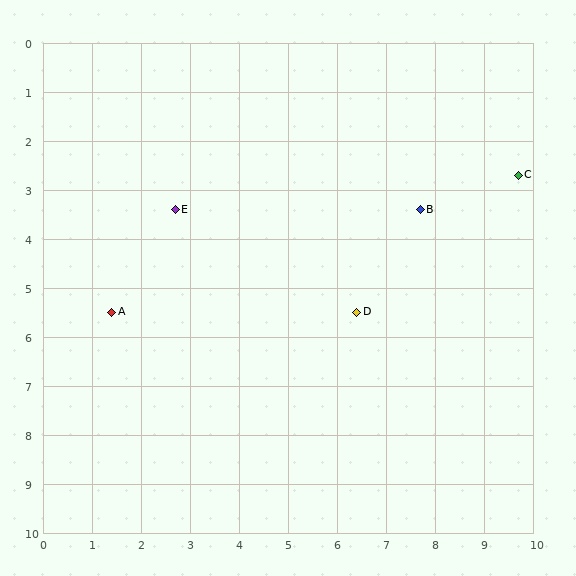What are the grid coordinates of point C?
Point C is at approximately (9.7, 2.7).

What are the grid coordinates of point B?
Point B is at approximately (7.7, 3.4).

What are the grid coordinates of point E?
Point E is at approximately (2.7, 3.4).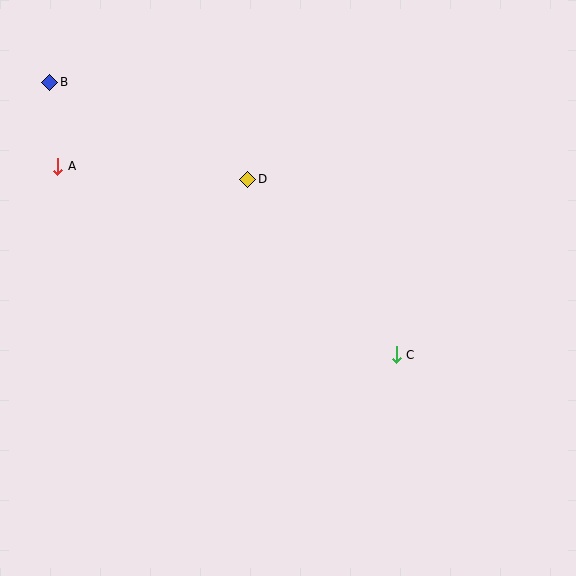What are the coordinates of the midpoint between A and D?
The midpoint between A and D is at (153, 173).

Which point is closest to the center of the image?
Point D at (248, 179) is closest to the center.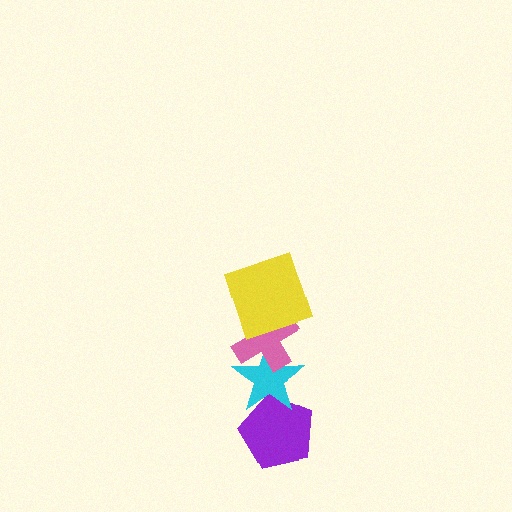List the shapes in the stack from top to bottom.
From top to bottom: the yellow square, the pink cross, the cyan star, the purple pentagon.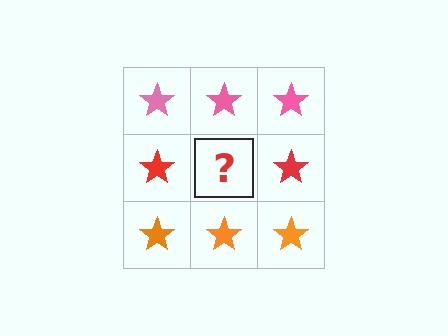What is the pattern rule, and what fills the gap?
The rule is that each row has a consistent color. The gap should be filled with a red star.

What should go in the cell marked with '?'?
The missing cell should contain a red star.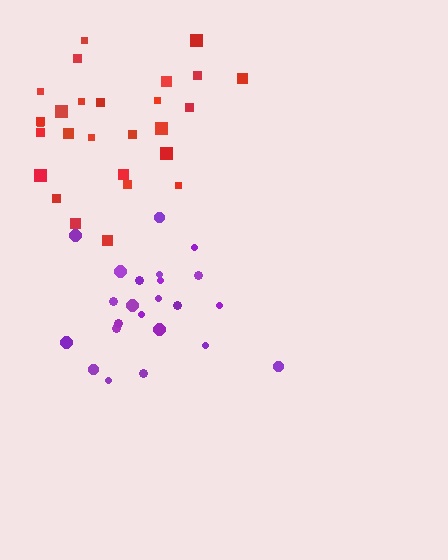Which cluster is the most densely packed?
Purple.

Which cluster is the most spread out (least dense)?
Red.